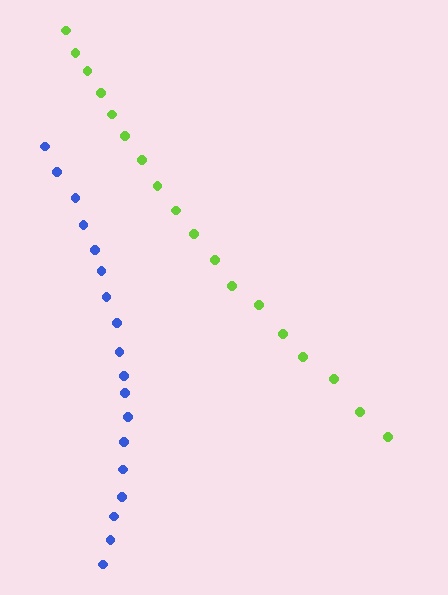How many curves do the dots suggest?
There are 2 distinct paths.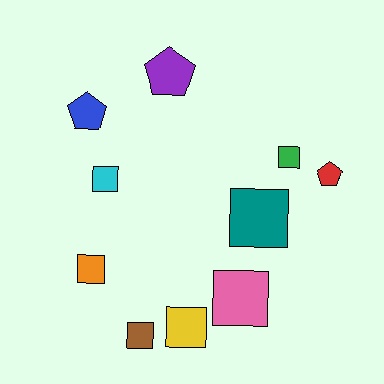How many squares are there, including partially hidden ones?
There are 7 squares.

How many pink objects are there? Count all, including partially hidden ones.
There is 1 pink object.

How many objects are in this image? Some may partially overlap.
There are 10 objects.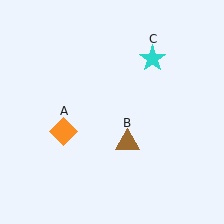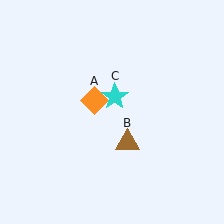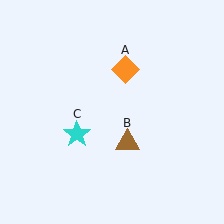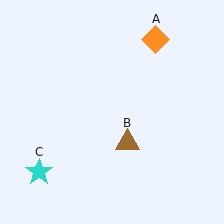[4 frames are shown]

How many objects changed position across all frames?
2 objects changed position: orange diamond (object A), cyan star (object C).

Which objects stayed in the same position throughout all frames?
Brown triangle (object B) remained stationary.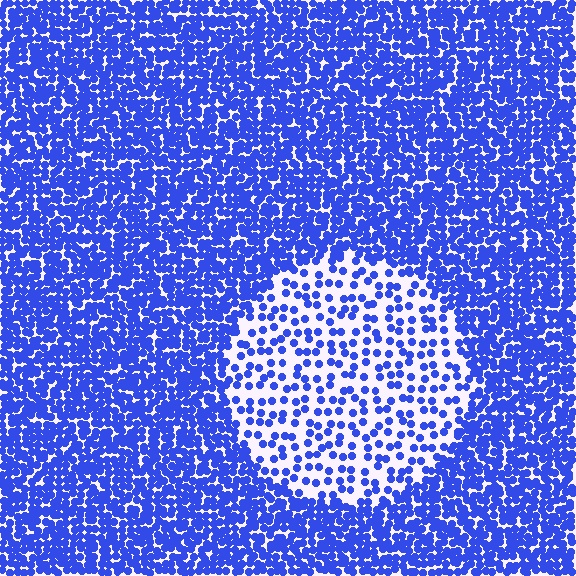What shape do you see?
I see a circle.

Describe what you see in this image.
The image contains small blue elements arranged at two different densities. A circle-shaped region is visible where the elements are less densely packed than the surrounding area.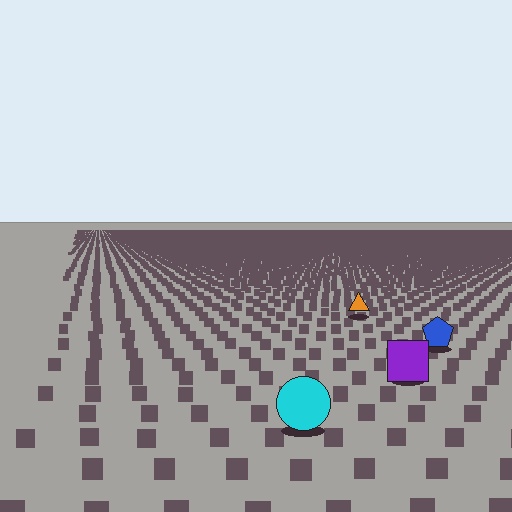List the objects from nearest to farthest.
From nearest to farthest: the cyan circle, the purple square, the blue pentagon, the orange triangle.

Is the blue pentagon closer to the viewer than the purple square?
No. The purple square is closer — you can tell from the texture gradient: the ground texture is coarser near it.